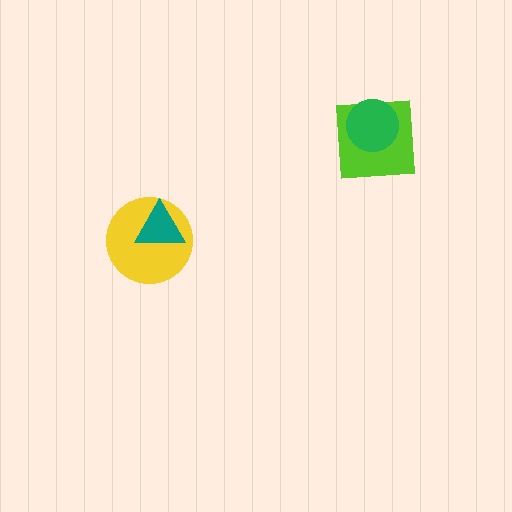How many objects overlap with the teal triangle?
1 object overlaps with the teal triangle.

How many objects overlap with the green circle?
1 object overlaps with the green circle.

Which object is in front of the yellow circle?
The teal triangle is in front of the yellow circle.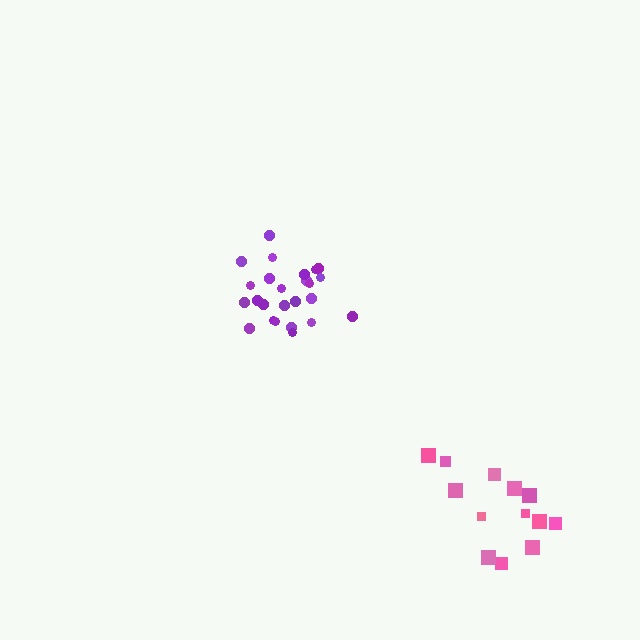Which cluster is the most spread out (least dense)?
Pink.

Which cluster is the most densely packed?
Purple.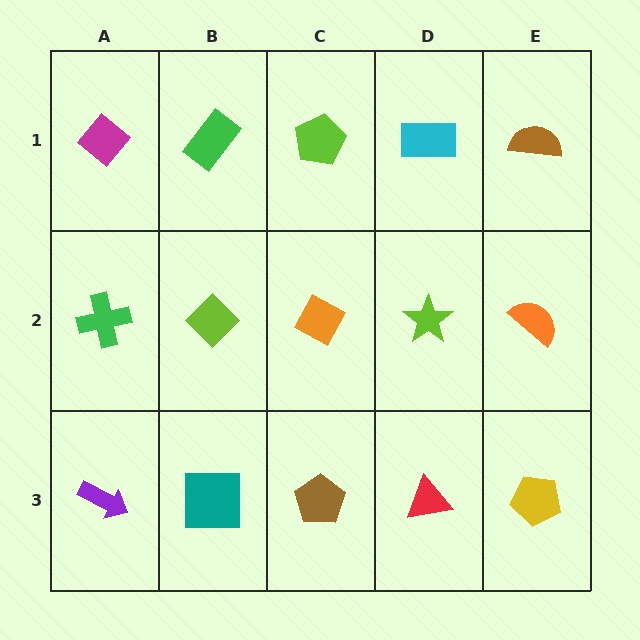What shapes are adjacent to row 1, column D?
A lime star (row 2, column D), a lime pentagon (row 1, column C), a brown semicircle (row 1, column E).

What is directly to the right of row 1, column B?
A lime pentagon.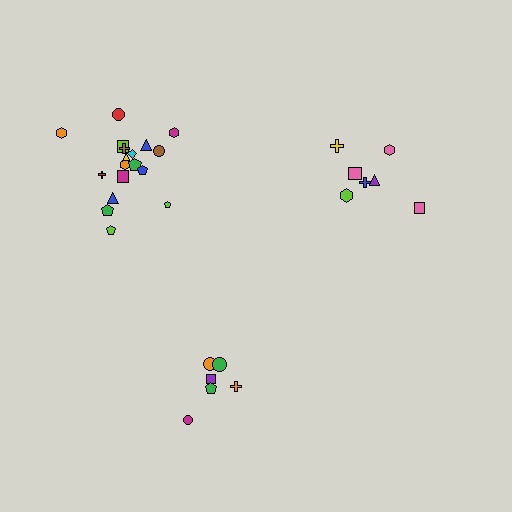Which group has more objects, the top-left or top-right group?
The top-left group.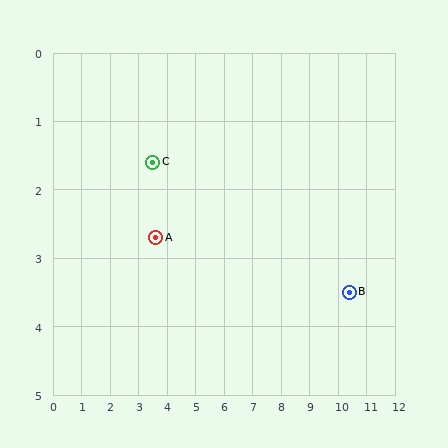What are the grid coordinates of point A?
Point A is at approximately (3.6, 2.7).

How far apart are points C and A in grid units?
Points C and A are about 1.1 grid units apart.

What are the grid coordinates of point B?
Point B is at approximately (10.4, 3.5).